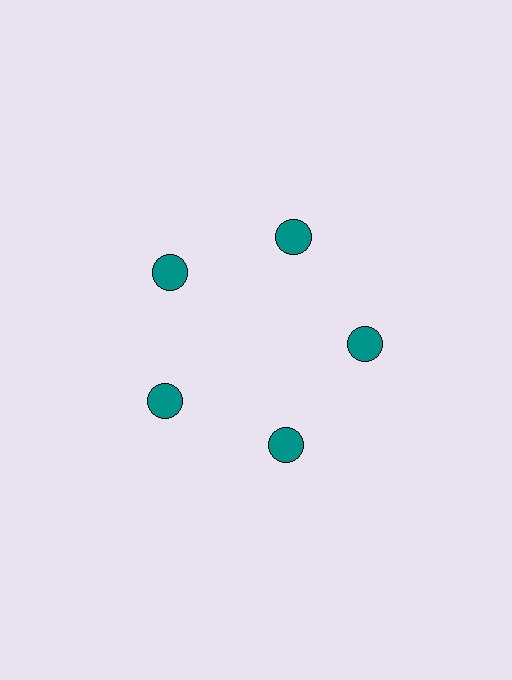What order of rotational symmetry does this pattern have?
This pattern has 5-fold rotational symmetry.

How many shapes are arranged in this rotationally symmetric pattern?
There are 5 shapes, arranged in 5 groups of 1.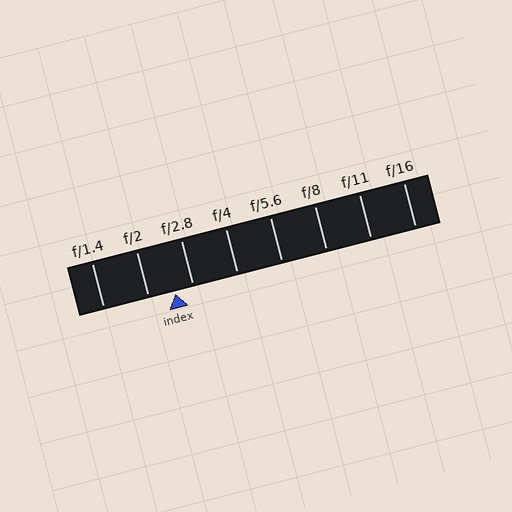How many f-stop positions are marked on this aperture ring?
There are 8 f-stop positions marked.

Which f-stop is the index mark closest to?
The index mark is closest to f/2.8.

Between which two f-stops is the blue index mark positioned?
The index mark is between f/2 and f/2.8.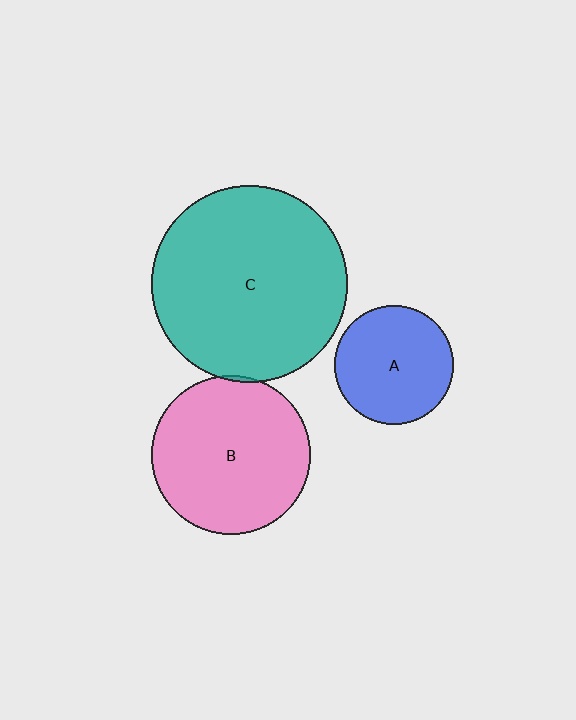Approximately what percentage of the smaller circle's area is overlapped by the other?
Approximately 5%.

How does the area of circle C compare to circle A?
Approximately 2.7 times.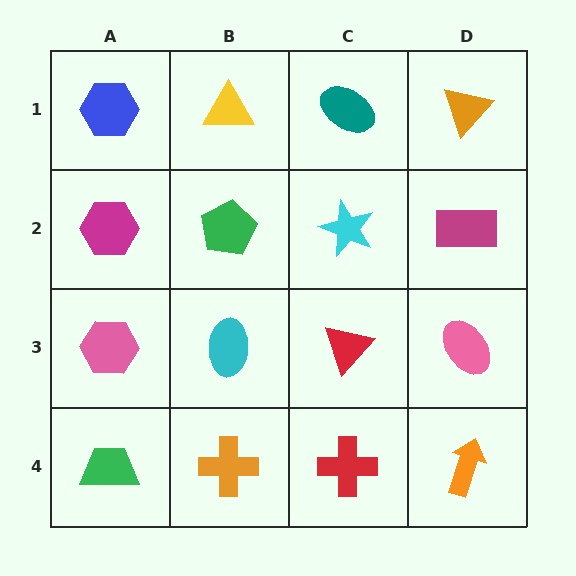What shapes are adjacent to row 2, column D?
An orange triangle (row 1, column D), a pink ellipse (row 3, column D), a cyan star (row 2, column C).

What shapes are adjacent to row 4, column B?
A cyan ellipse (row 3, column B), a green trapezoid (row 4, column A), a red cross (row 4, column C).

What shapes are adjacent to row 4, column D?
A pink ellipse (row 3, column D), a red cross (row 4, column C).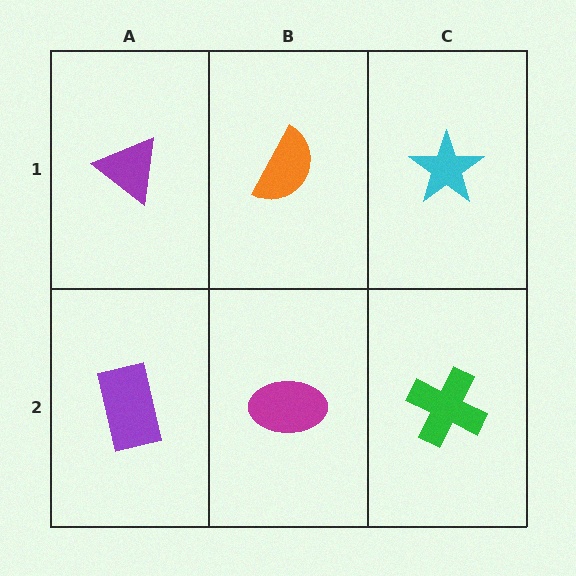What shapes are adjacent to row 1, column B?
A magenta ellipse (row 2, column B), a purple triangle (row 1, column A), a cyan star (row 1, column C).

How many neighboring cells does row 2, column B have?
3.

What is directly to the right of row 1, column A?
An orange semicircle.